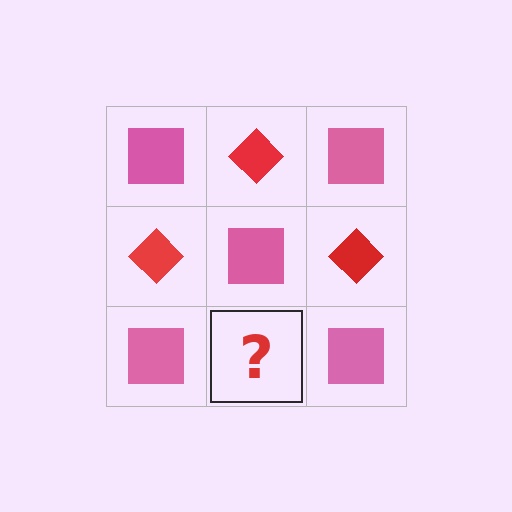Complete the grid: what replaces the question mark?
The question mark should be replaced with a red diamond.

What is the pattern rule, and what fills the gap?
The rule is that it alternates pink square and red diamond in a checkerboard pattern. The gap should be filled with a red diamond.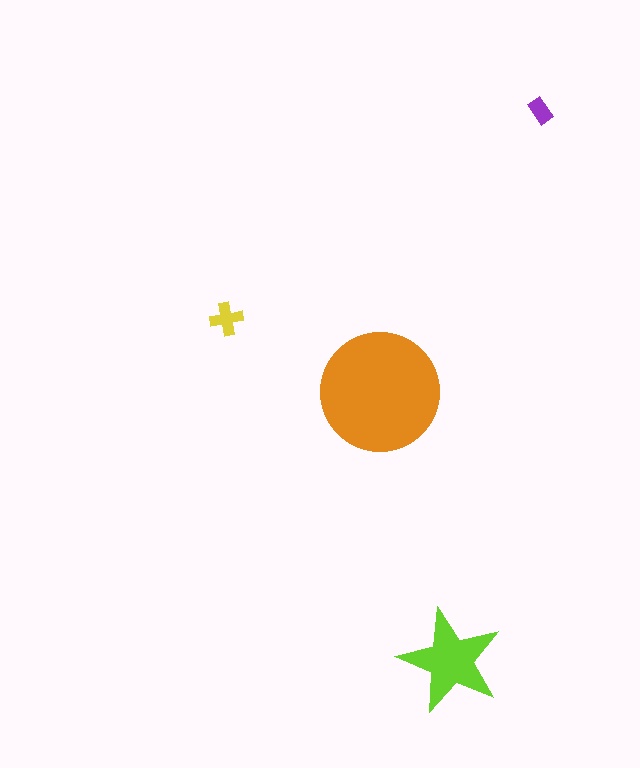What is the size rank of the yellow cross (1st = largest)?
3rd.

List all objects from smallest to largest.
The purple rectangle, the yellow cross, the lime star, the orange circle.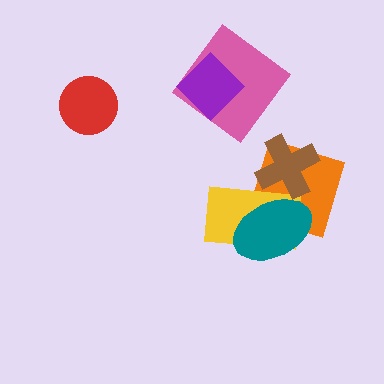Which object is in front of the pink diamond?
The purple diamond is in front of the pink diamond.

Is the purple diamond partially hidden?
No, no other shape covers it.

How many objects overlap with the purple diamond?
1 object overlaps with the purple diamond.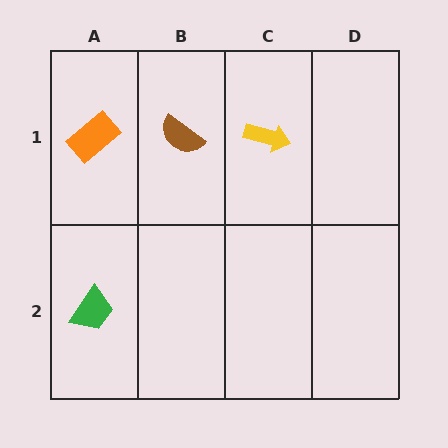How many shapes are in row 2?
1 shape.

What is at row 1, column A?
An orange rectangle.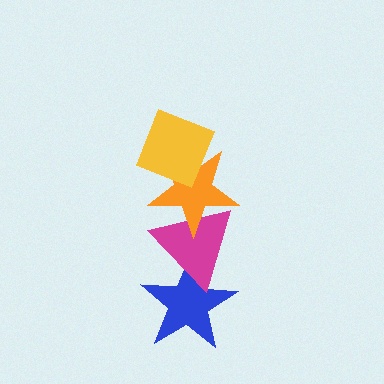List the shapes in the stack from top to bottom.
From top to bottom: the yellow diamond, the orange star, the magenta triangle, the blue star.